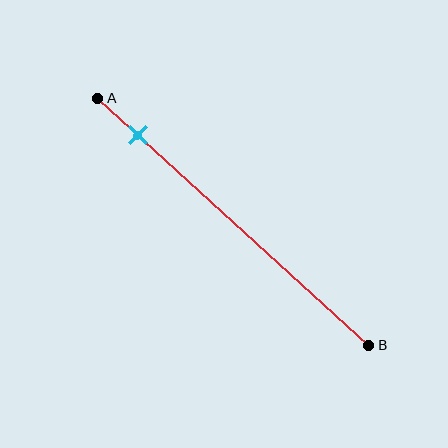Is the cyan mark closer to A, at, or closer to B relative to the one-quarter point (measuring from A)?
The cyan mark is closer to point A than the one-quarter point of segment AB.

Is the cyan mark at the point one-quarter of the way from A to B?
No, the mark is at about 15% from A, not at the 25% one-quarter point.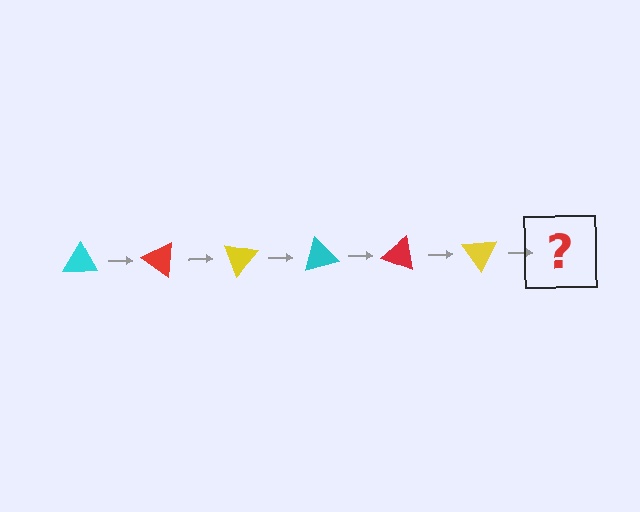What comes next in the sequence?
The next element should be a cyan triangle, rotated 210 degrees from the start.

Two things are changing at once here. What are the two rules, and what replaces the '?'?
The two rules are that it rotates 35 degrees each step and the color cycles through cyan, red, and yellow. The '?' should be a cyan triangle, rotated 210 degrees from the start.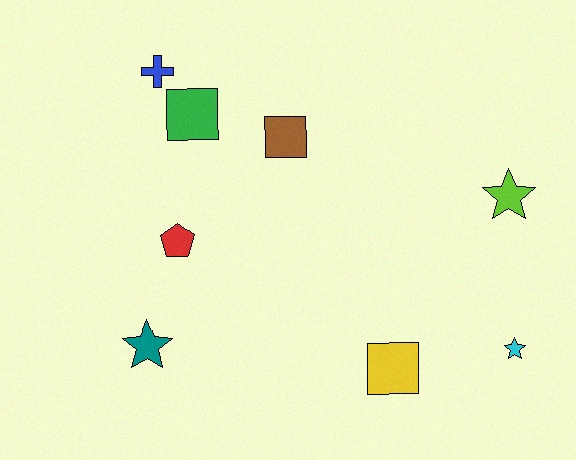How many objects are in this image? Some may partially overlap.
There are 8 objects.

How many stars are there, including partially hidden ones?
There are 3 stars.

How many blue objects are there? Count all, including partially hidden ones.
There is 1 blue object.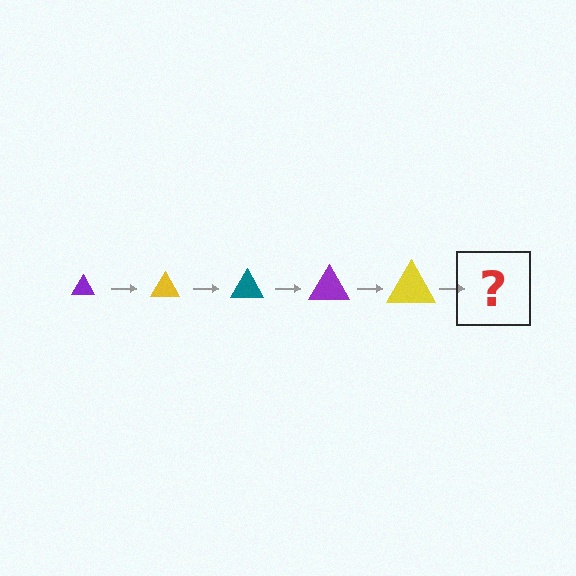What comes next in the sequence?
The next element should be a teal triangle, larger than the previous one.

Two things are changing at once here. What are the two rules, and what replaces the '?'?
The two rules are that the triangle grows larger each step and the color cycles through purple, yellow, and teal. The '?' should be a teal triangle, larger than the previous one.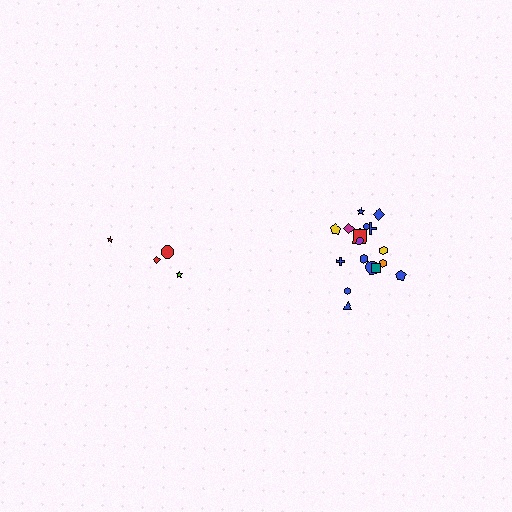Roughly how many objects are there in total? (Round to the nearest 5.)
Roughly 20 objects in total.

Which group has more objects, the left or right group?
The right group.